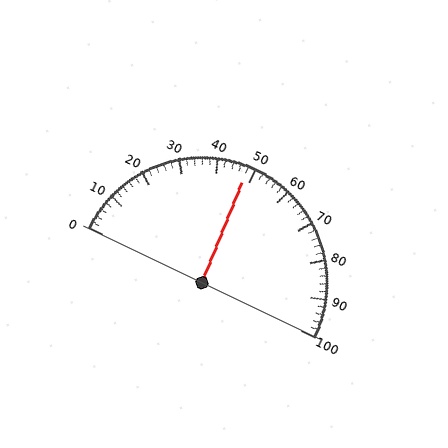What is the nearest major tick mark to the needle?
The nearest major tick mark is 50.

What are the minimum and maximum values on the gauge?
The gauge ranges from 0 to 100.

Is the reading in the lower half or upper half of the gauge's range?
The reading is in the lower half of the range (0 to 100).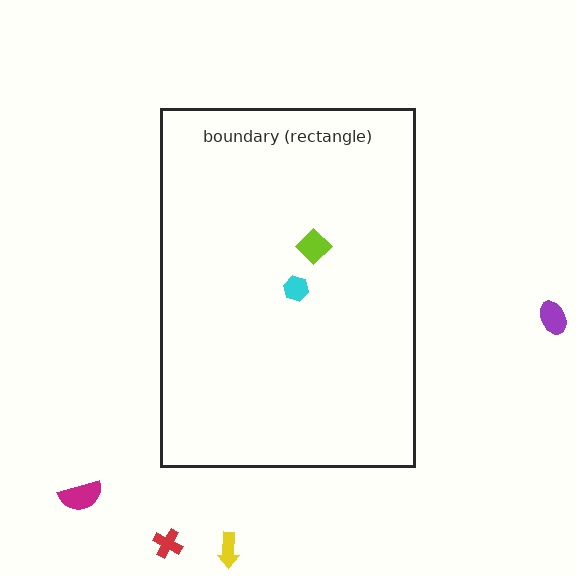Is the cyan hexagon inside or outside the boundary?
Inside.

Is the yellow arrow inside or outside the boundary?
Outside.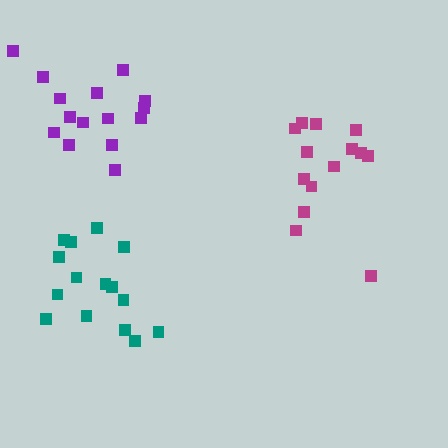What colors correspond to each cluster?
The clusters are colored: purple, magenta, teal.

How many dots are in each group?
Group 1: 15 dots, Group 2: 14 dots, Group 3: 15 dots (44 total).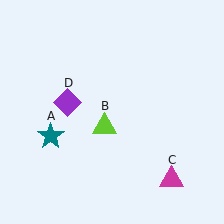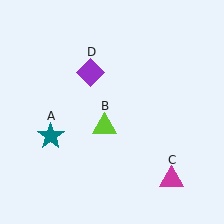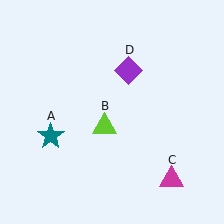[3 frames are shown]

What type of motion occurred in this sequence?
The purple diamond (object D) rotated clockwise around the center of the scene.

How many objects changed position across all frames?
1 object changed position: purple diamond (object D).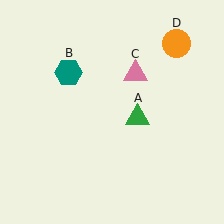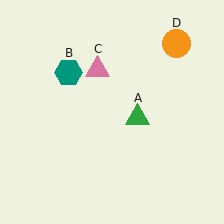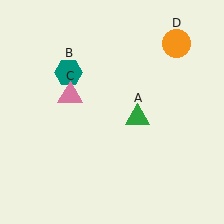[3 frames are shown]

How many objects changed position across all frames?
1 object changed position: pink triangle (object C).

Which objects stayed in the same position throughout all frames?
Green triangle (object A) and teal hexagon (object B) and orange circle (object D) remained stationary.